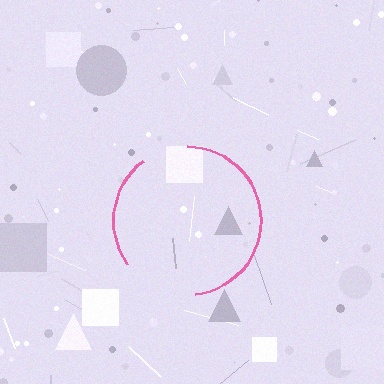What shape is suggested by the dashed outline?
The dashed outline suggests a circle.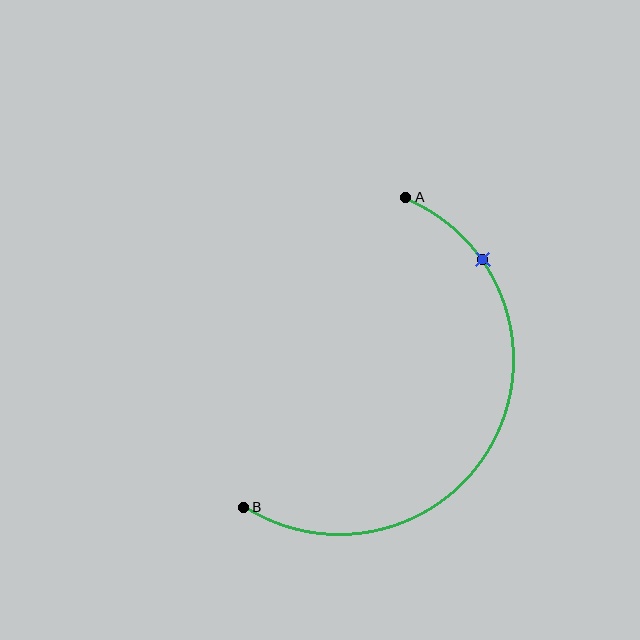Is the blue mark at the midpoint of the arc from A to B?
No. The blue mark lies on the arc but is closer to endpoint A. The arc midpoint would be at the point on the curve equidistant along the arc from both A and B.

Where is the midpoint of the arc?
The arc midpoint is the point on the curve farthest from the straight line joining A and B. It sits to the right of that line.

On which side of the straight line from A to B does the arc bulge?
The arc bulges to the right of the straight line connecting A and B.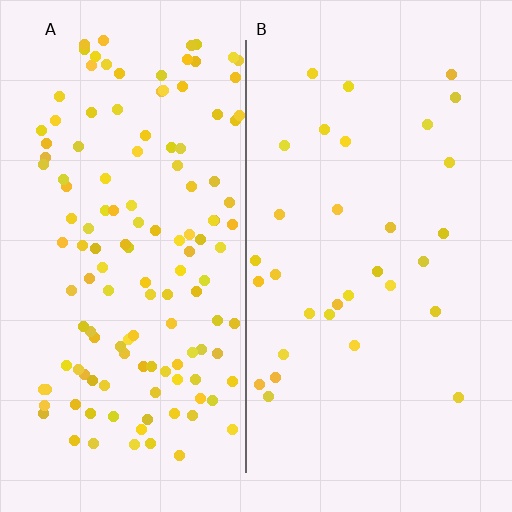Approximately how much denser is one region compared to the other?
Approximately 4.3× — region A over region B.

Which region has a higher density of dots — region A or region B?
A (the left).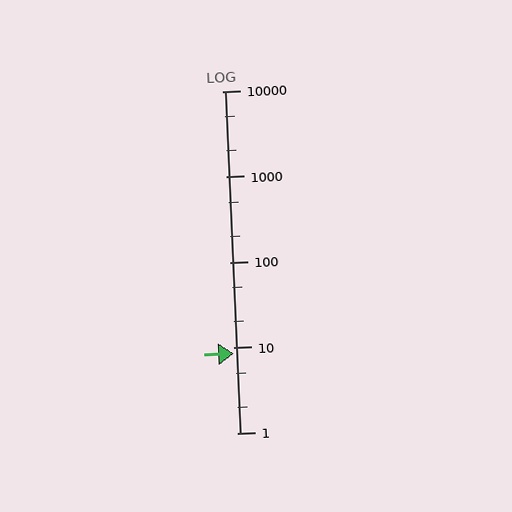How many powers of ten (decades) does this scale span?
The scale spans 4 decades, from 1 to 10000.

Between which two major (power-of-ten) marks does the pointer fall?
The pointer is between 1 and 10.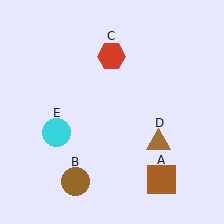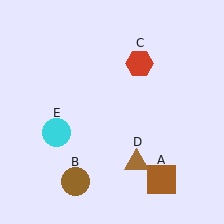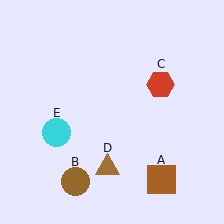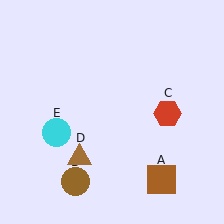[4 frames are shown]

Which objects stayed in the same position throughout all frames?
Brown square (object A) and brown circle (object B) and cyan circle (object E) remained stationary.